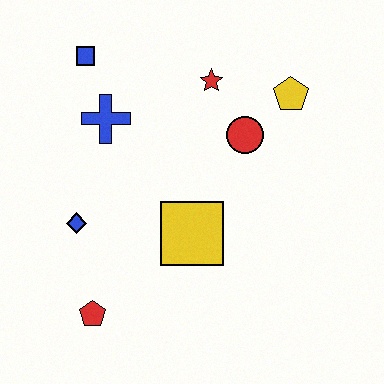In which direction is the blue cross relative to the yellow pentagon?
The blue cross is to the left of the yellow pentagon.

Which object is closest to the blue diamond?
The red pentagon is closest to the blue diamond.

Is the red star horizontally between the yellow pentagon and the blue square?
Yes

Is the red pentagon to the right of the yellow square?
No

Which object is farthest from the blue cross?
The red pentagon is farthest from the blue cross.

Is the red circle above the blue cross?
No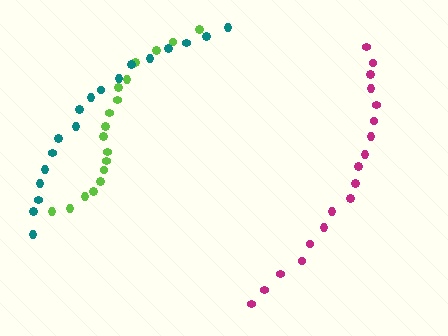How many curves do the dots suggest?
There are 3 distinct paths.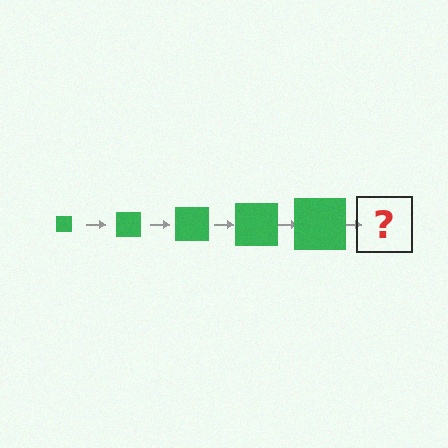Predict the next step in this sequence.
The next step is a green square, larger than the previous one.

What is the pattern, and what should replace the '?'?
The pattern is that the square gets progressively larger each step. The '?' should be a green square, larger than the previous one.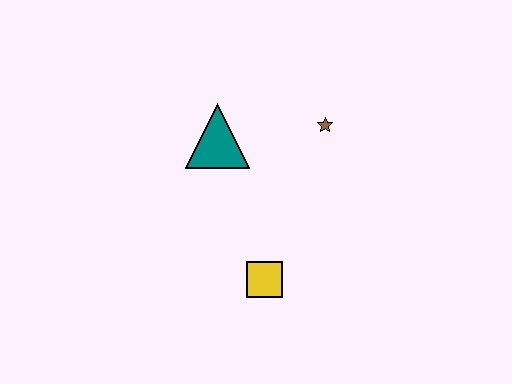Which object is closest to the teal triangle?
The brown star is closest to the teal triangle.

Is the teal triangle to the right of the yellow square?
No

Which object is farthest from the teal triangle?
The yellow square is farthest from the teal triangle.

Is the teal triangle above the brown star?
No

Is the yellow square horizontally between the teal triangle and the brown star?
Yes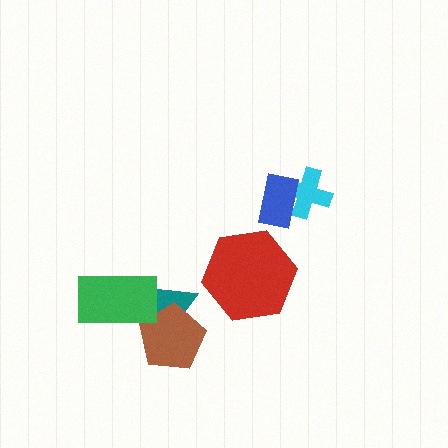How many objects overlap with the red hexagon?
0 objects overlap with the red hexagon.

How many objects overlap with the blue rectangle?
1 object overlaps with the blue rectangle.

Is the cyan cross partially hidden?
Yes, it is partially covered by another shape.